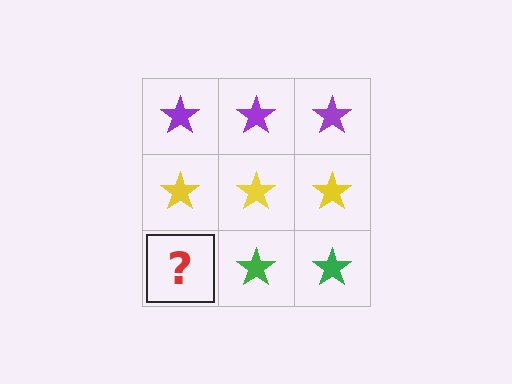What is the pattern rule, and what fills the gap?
The rule is that each row has a consistent color. The gap should be filled with a green star.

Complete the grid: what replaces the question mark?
The question mark should be replaced with a green star.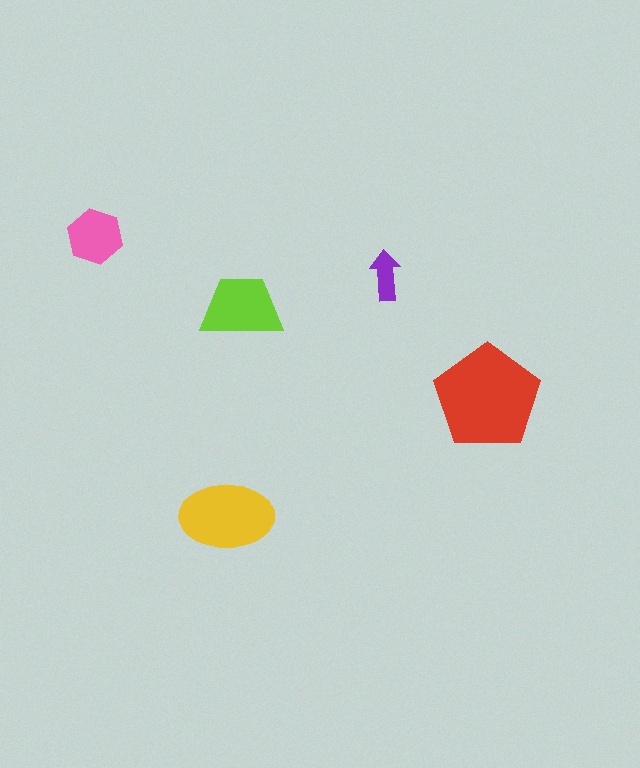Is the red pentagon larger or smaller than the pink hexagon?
Larger.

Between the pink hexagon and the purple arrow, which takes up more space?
The pink hexagon.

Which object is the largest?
The red pentagon.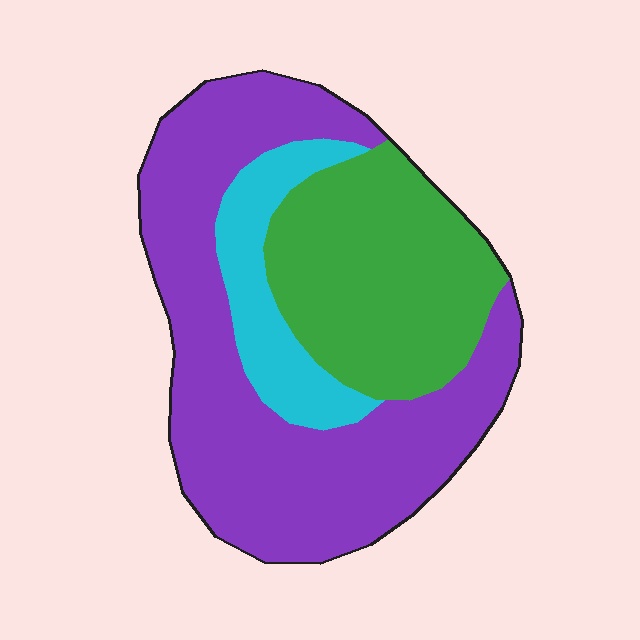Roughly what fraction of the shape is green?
Green takes up about one third (1/3) of the shape.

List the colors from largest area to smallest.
From largest to smallest: purple, green, cyan.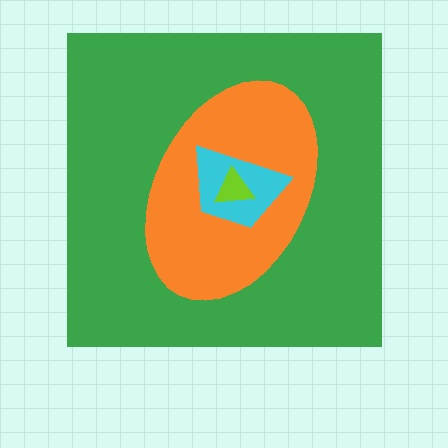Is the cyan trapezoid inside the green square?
Yes.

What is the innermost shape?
The lime triangle.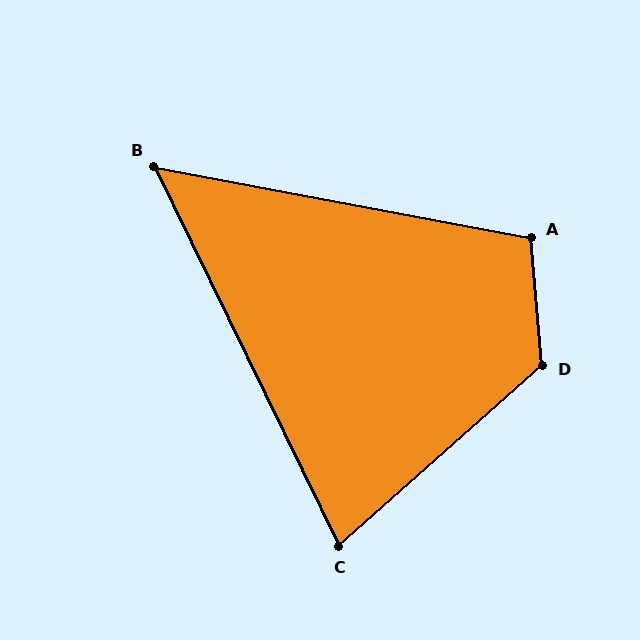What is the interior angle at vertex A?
Approximately 106 degrees (obtuse).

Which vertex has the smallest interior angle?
B, at approximately 53 degrees.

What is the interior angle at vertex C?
Approximately 74 degrees (acute).